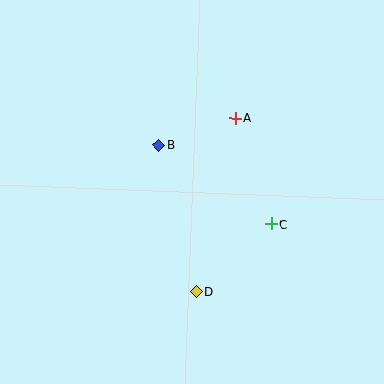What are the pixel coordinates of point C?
Point C is at (271, 224).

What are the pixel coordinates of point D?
Point D is at (196, 292).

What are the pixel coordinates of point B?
Point B is at (158, 145).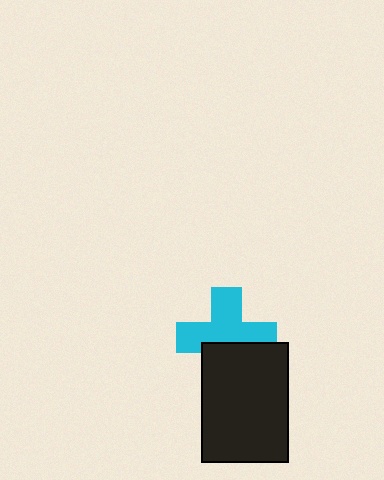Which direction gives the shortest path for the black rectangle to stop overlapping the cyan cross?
Moving down gives the shortest separation.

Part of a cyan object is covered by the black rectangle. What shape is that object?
It is a cross.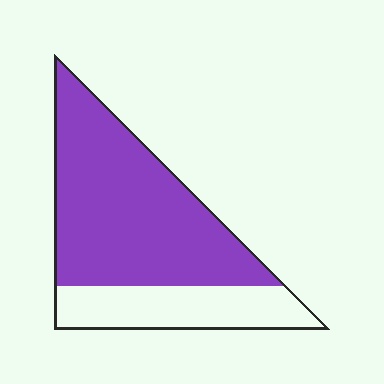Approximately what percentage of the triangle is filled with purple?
Approximately 70%.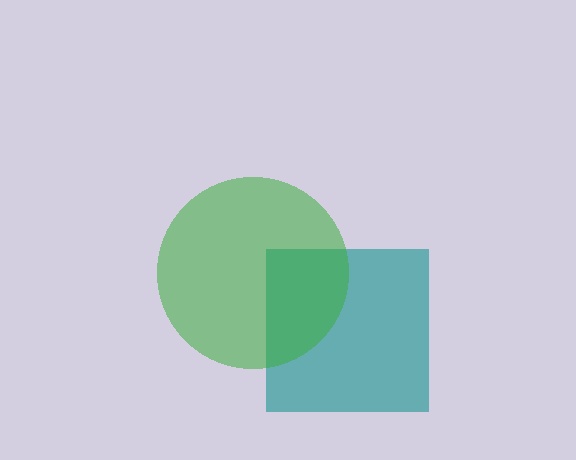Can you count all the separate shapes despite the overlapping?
Yes, there are 2 separate shapes.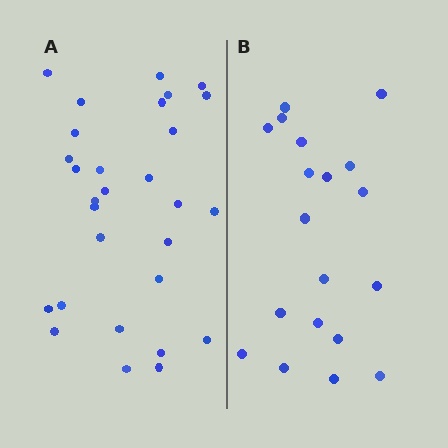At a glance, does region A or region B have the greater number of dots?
Region A (the left region) has more dots.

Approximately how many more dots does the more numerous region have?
Region A has roughly 10 or so more dots than region B.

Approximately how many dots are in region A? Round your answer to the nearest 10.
About 30 dots. (The exact count is 29, which rounds to 30.)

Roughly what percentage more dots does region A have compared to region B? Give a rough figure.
About 55% more.